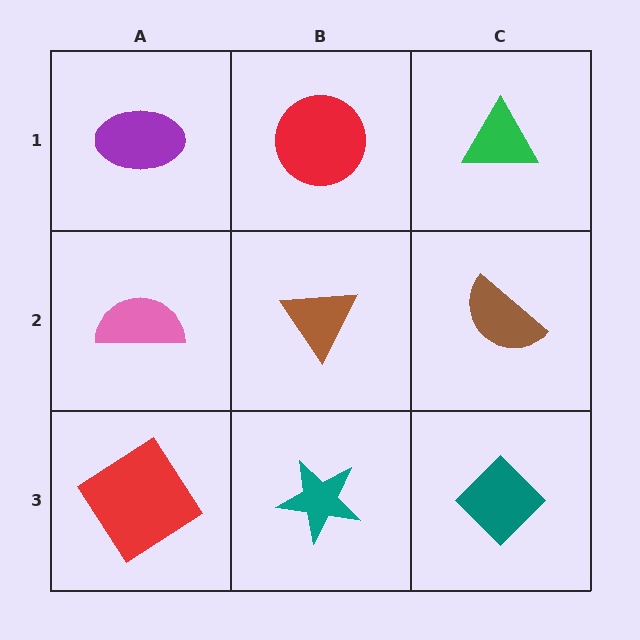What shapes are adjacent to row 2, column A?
A purple ellipse (row 1, column A), a red diamond (row 3, column A), a brown triangle (row 2, column B).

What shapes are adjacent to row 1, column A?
A pink semicircle (row 2, column A), a red circle (row 1, column B).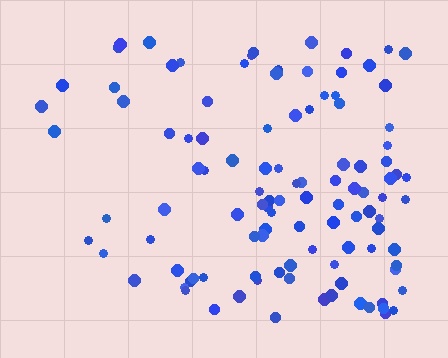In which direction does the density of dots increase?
From left to right, with the right side densest.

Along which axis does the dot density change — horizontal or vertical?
Horizontal.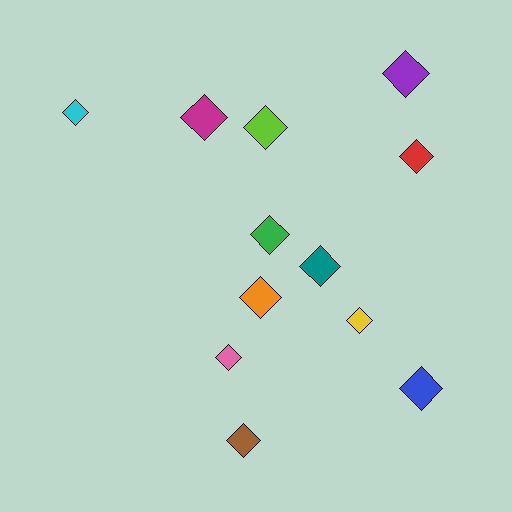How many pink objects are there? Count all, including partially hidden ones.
There is 1 pink object.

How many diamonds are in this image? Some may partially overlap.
There are 12 diamonds.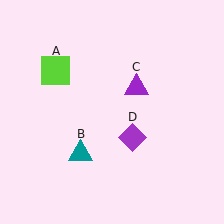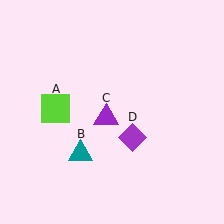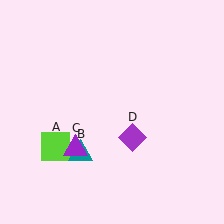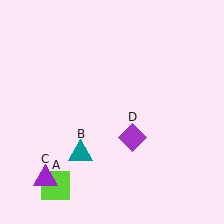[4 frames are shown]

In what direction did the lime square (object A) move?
The lime square (object A) moved down.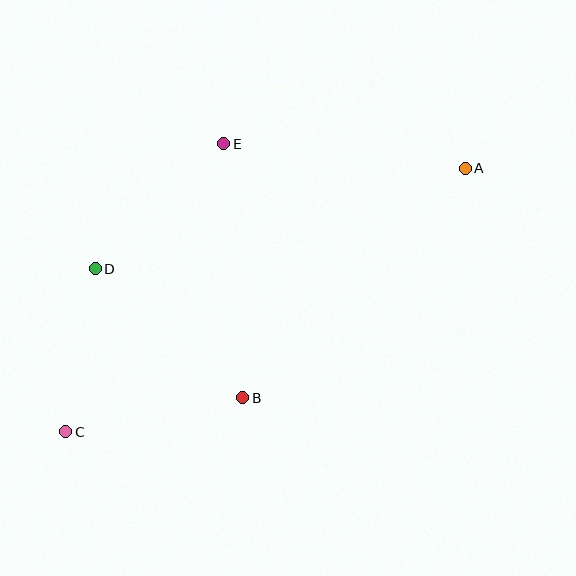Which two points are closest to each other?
Points C and D are closest to each other.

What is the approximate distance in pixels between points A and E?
The distance between A and E is approximately 243 pixels.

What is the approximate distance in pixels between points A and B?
The distance between A and B is approximately 319 pixels.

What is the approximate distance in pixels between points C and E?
The distance between C and E is approximately 329 pixels.